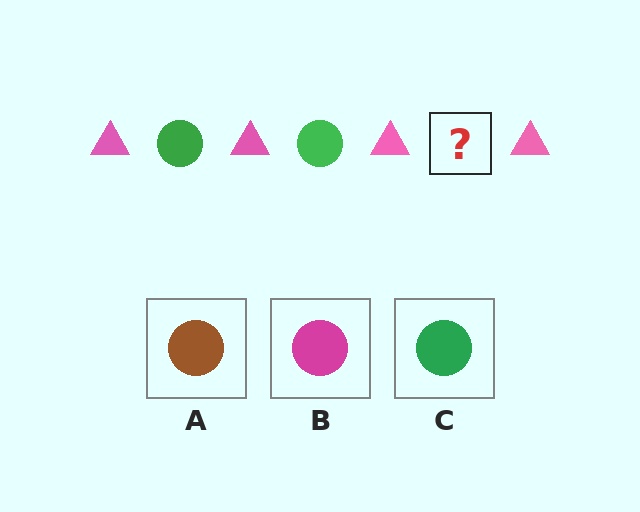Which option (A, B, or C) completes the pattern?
C.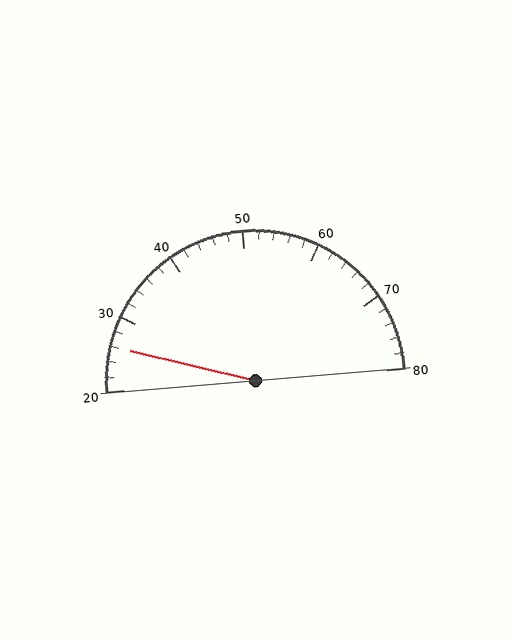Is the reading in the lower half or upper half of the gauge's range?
The reading is in the lower half of the range (20 to 80).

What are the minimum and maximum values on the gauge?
The gauge ranges from 20 to 80.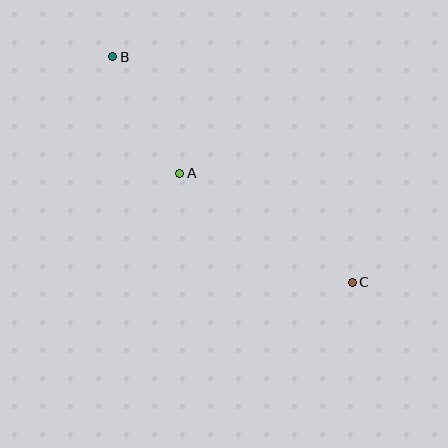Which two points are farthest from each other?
Points B and C are farthest from each other.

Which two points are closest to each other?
Points A and B are closest to each other.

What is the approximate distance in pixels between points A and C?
The distance between A and C is approximately 204 pixels.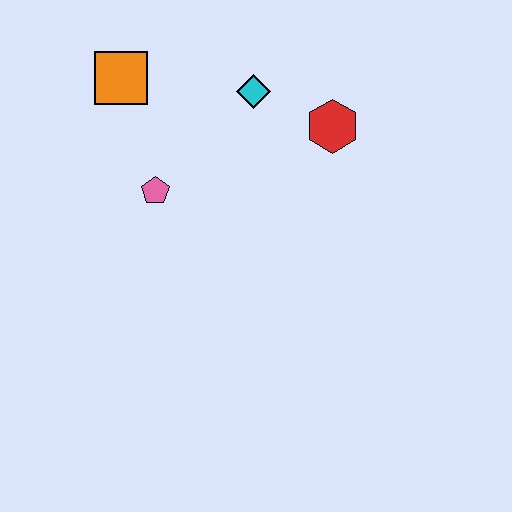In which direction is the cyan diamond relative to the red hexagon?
The cyan diamond is to the left of the red hexagon.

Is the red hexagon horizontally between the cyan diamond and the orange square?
No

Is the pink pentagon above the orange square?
No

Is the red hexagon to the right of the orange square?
Yes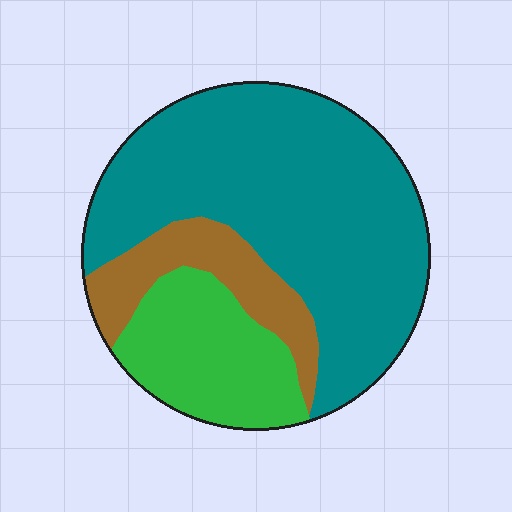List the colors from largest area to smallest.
From largest to smallest: teal, green, brown.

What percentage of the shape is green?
Green takes up about one fifth (1/5) of the shape.